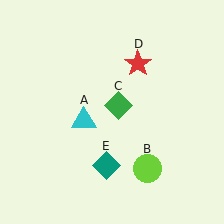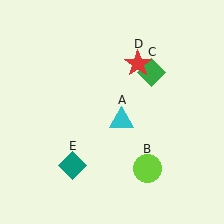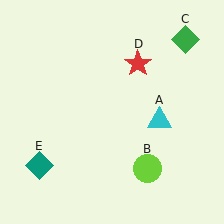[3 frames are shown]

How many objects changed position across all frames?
3 objects changed position: cyan triangle (object A), green diamond (object C), teal diamond (object E).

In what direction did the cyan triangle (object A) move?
The cyan triangle (object A) moved right.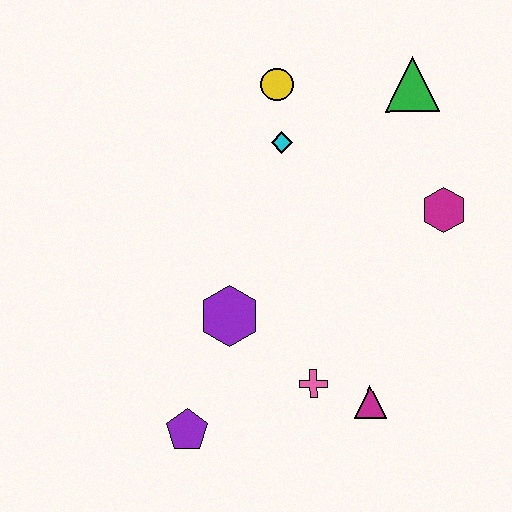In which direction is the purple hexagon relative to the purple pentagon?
The purple hexagon is above the purple pentagon.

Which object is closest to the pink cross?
The magenta triangle is closest to the pink cross.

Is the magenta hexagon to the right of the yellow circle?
Yes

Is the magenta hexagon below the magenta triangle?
No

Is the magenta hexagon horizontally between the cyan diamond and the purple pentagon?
No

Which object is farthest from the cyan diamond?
The purple pentagon is farthest from the cyan diamond.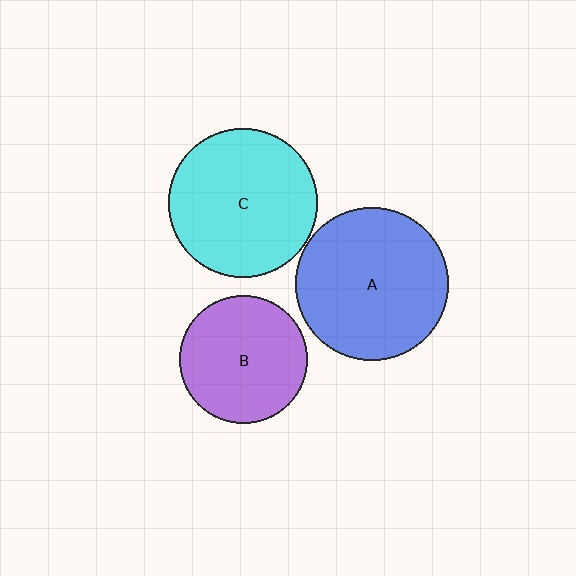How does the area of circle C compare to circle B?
Approximately 1.4 times.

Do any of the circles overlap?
No, none of the circles overlap.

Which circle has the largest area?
Circle A (blue).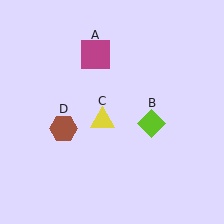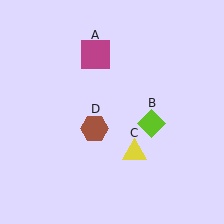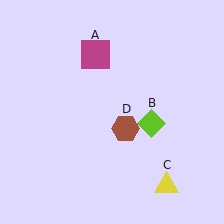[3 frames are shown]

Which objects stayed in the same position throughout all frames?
Magenta square (object A) and lime diamond (object B) remained stationary.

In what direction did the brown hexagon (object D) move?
The brown hexagon (object D) moved right.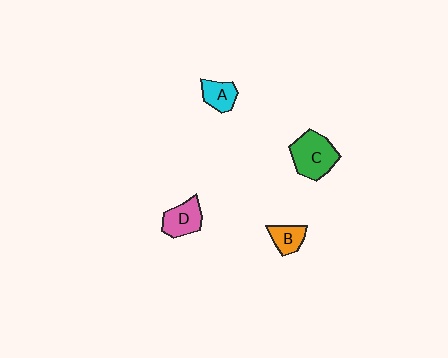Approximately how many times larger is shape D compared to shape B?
Approximately 1.4 times.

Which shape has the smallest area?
Shape B (orange).